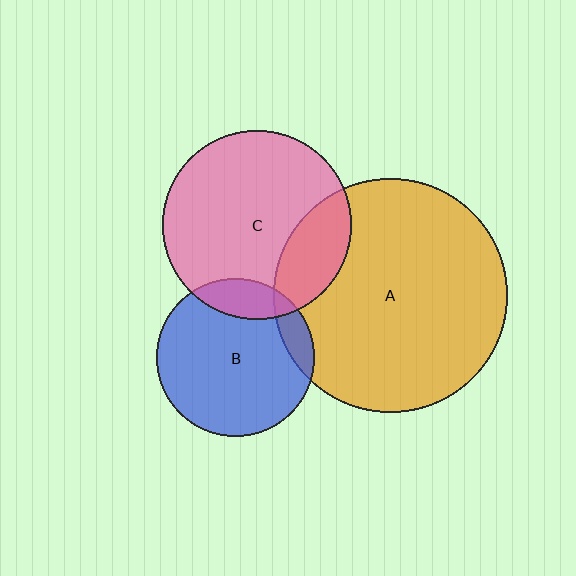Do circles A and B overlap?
Yes.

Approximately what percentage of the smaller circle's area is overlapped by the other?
Approximately 10%.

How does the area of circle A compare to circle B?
Approximately 2.2 times.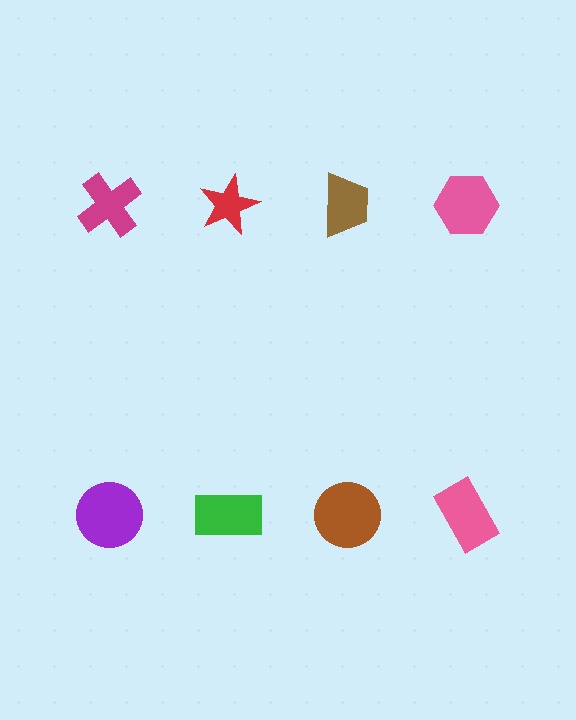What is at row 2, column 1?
A purple circle.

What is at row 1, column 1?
A magenta cross.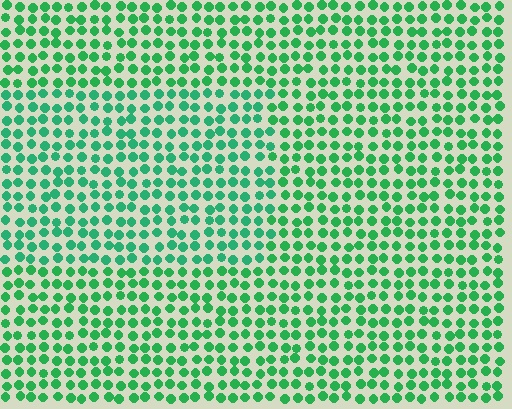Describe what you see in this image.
The image is filled with small green elements in a uniform arrangement. A rectangle-shaped region is visible where the elements are tinted to a slightly different hue, forming a subtle color boundary.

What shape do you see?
I see a rectangle.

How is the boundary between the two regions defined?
The boundary is defined purely by a slight shift in hue (about 15 degrees). Spacing, size, and orientation are identical on both sides.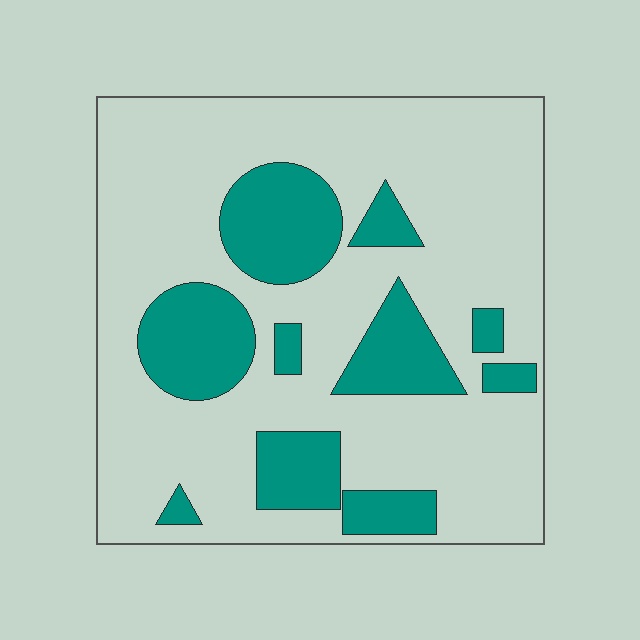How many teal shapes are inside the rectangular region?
10.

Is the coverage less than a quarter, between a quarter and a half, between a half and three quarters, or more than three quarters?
Between a quarter and a half.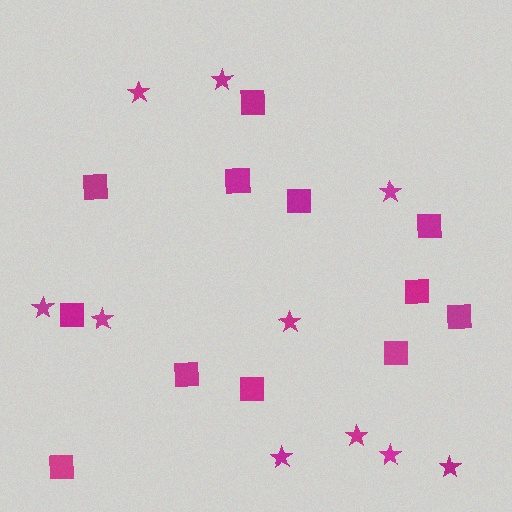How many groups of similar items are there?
There are 2 groups: one group of squares (12) and one group of stars (10).